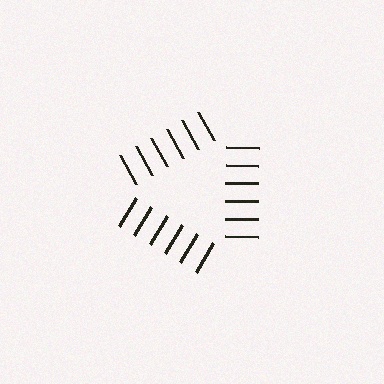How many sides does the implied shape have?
3 sides — the line-ends trace a triangle.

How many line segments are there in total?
18 — 6 along each of the 3 edges.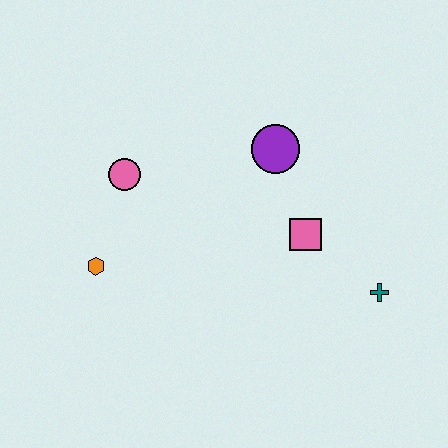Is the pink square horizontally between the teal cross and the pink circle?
Yes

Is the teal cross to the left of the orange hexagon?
No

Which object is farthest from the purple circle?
The orange hexagon is farthest from the purple circle.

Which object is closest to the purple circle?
The pink square is closest to the purple circle.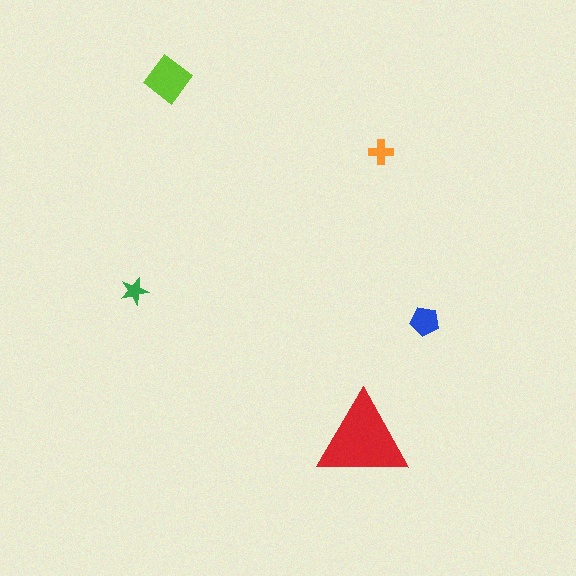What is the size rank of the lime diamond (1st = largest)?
2nd.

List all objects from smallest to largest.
The green star, the orange cross, the blue pentagon, the lime diamond, the red triangle.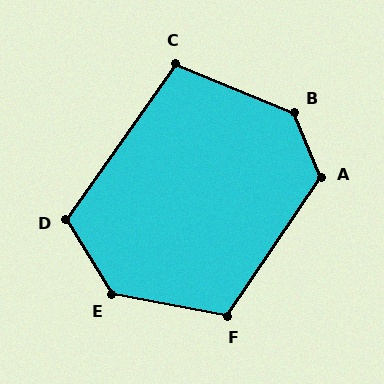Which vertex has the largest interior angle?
B, at approximately 135 degrees.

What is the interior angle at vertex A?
Approximately 124 degrees (obtuse).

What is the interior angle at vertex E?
Approximately 133 degrees (obtuse).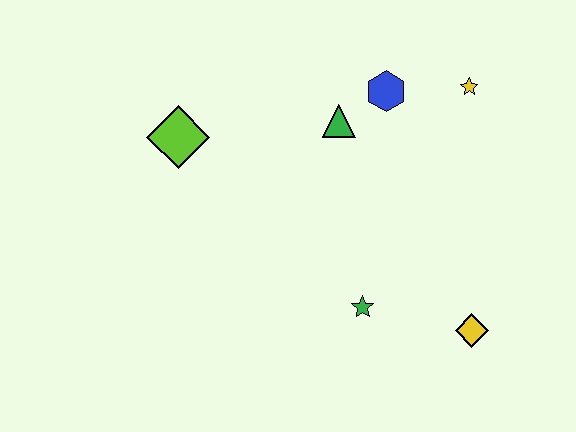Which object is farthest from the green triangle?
The yellow diamond is farthest from the green triangle.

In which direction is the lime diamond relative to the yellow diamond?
The lime diamond is to the left of the yellow diamond.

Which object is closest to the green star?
The yellow diamond is closest to the green star.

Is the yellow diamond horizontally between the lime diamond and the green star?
No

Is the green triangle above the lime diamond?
Yes